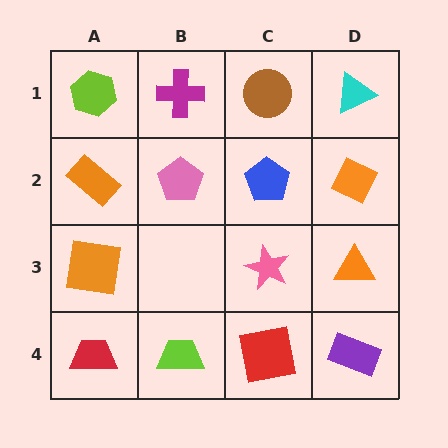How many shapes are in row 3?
3 shapes.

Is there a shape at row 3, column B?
No, that cell is empty.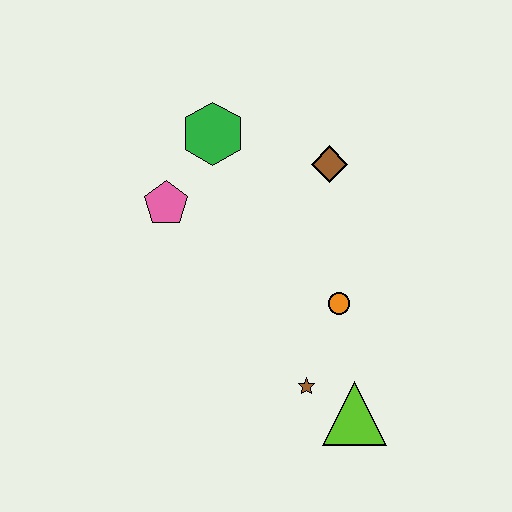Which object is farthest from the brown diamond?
The lime triangle is farthest from the brown diamond.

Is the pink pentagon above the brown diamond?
No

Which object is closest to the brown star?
The lime triangle is closest to the brown star.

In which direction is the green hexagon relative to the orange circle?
The green hexagon is above the orange circle.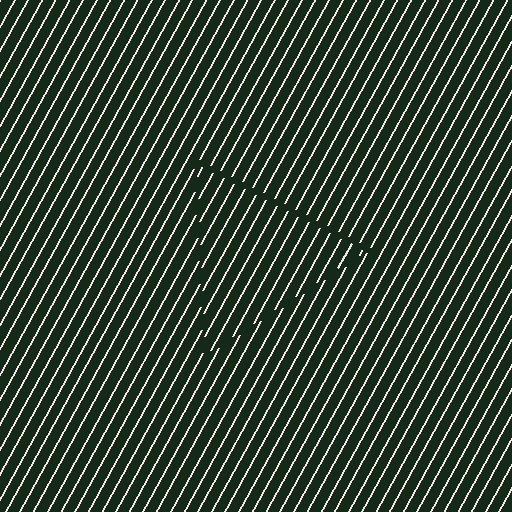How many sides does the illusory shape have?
3 sides — the line-ends trace a triangle.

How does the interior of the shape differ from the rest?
The interior of the shape contains the same grating, shifted by half a period — the contour is defined by the phase discontinuity where line-ends from the inner and outer gratings abut.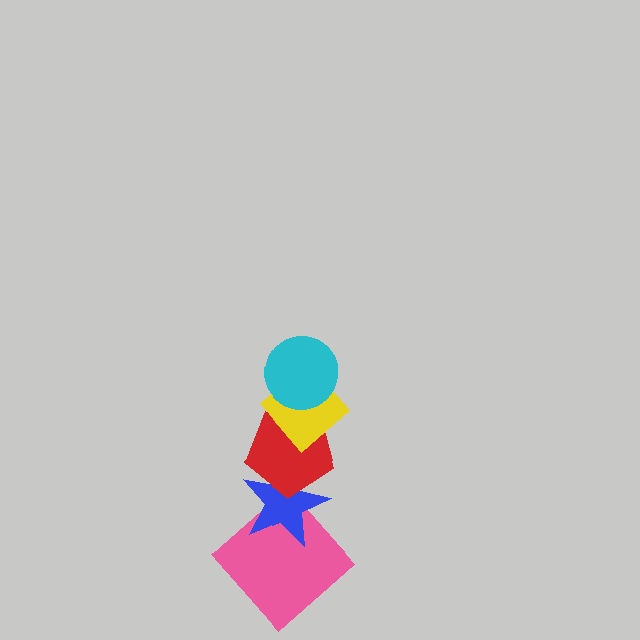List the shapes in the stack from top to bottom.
From top to bottom: the cyan circle, the yellow diamond, the red pentagon, the blue star, the pink diamond.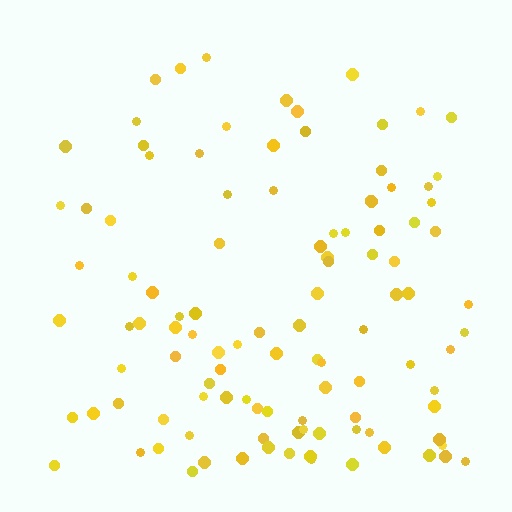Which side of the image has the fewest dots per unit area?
The top.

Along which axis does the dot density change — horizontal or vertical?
Vertical.